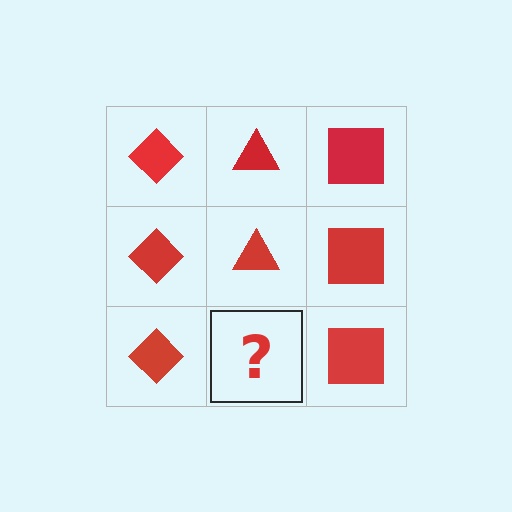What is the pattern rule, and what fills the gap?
The rule is that each column has a consistent shape. The gap should be filled with a red triangle.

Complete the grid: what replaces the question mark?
The question mark should be replaced with a red triangle.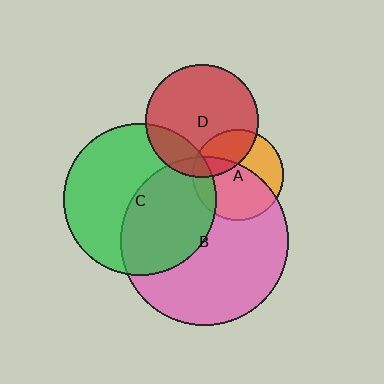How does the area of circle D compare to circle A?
Approximately 1.6 times.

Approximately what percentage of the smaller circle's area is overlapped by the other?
Approximately 30%.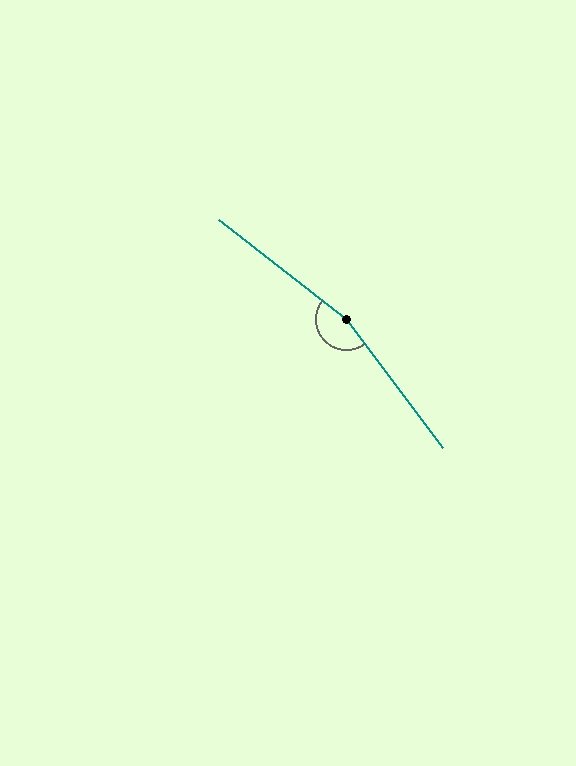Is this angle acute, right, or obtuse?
It is obtuse.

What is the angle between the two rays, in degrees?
Approximately 165 degrees.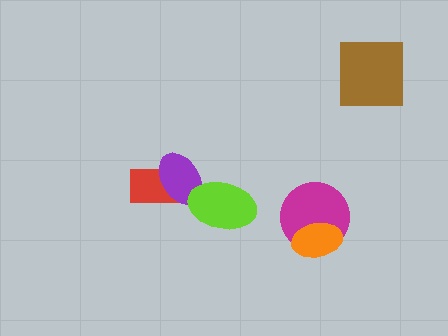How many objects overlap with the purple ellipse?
2 objects overlap with the purple ellipse.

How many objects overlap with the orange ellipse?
1 object overlaps with the orange ellipse.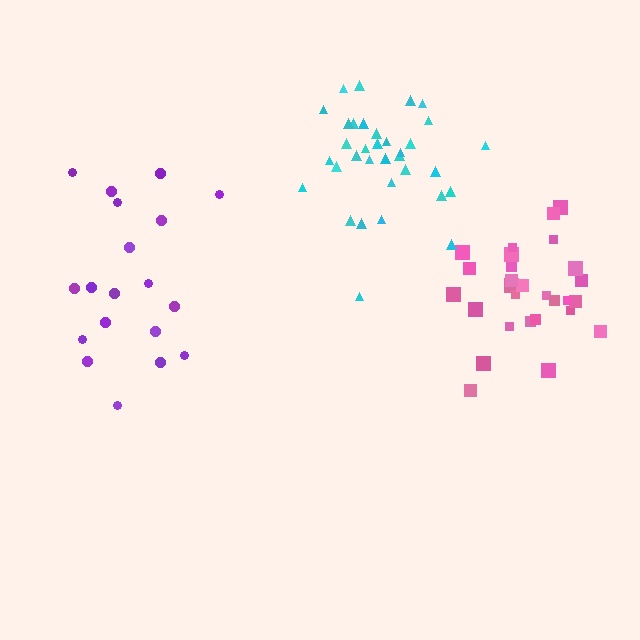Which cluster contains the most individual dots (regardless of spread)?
Cyan (34).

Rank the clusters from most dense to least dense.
cyan, pink, purple.